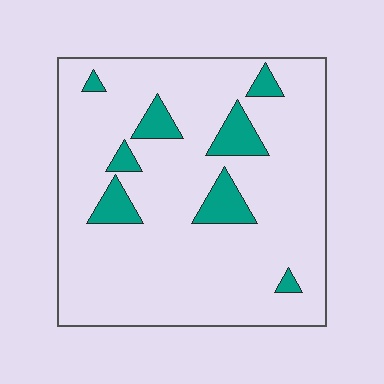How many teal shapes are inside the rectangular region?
8.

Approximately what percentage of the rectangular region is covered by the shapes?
Approximately 10%.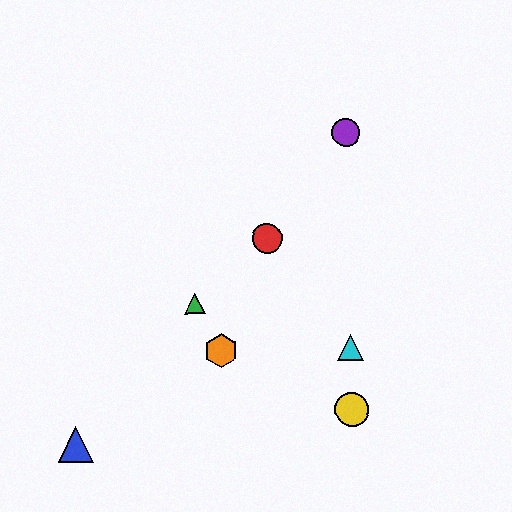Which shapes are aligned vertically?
The yellow circle, the purple circle, the cyan triangle are aligned vertically.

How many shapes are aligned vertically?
3 shapes (the yellow circle, the purple circle, the cyan triangle) are aligned vertically.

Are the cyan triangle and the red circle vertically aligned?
No, the cyan triangle is at x≈351 and the red circle is at x≈267.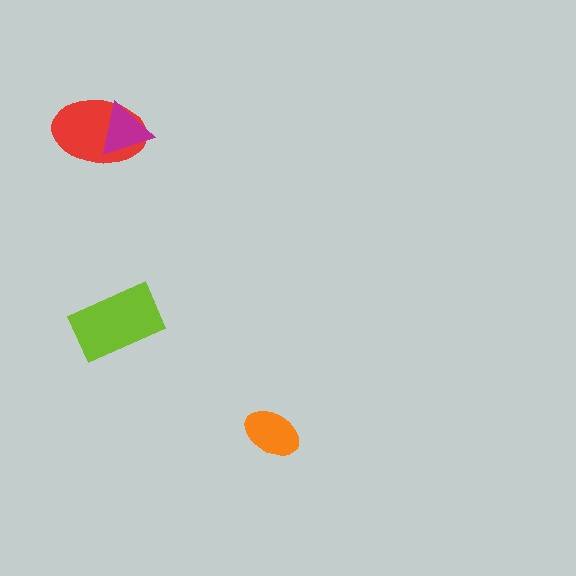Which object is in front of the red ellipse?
The magenta triangle is in front of the red ellipse.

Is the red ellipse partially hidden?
Yes, it is partially covered by another shape.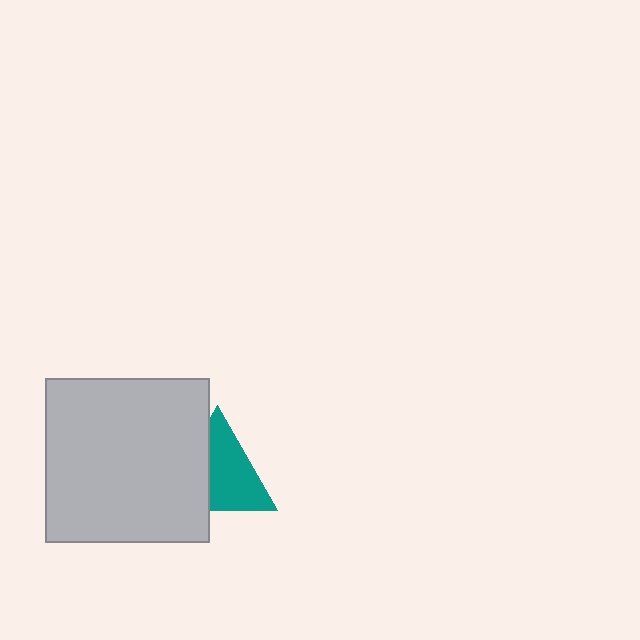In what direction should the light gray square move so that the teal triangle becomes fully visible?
The light gray square should move left. That is the shortest direction to clear the overlap and leave the teal triangle fully visible.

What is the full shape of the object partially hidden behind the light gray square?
The partially hidden object is a teal triangle.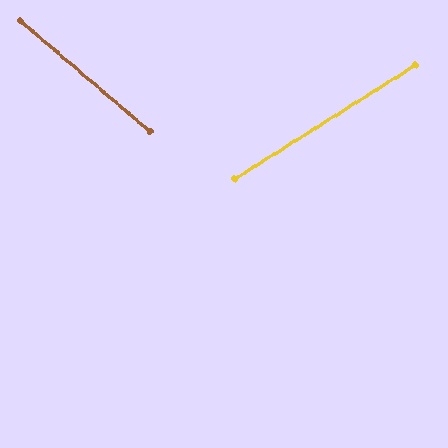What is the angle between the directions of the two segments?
Approximately 73 degrees.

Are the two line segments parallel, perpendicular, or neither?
Neither parallel nor perpendicular — they differ by about 73°.